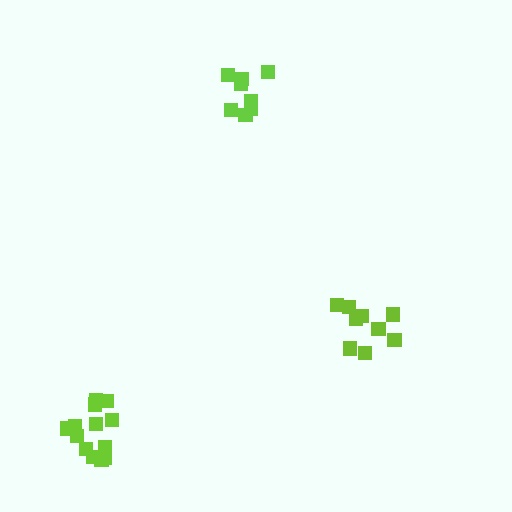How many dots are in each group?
Group 1: 9 dots, Group 2: 10 dots, Group 3: 13 dots (32 total).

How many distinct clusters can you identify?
There are 3 distinct clusters.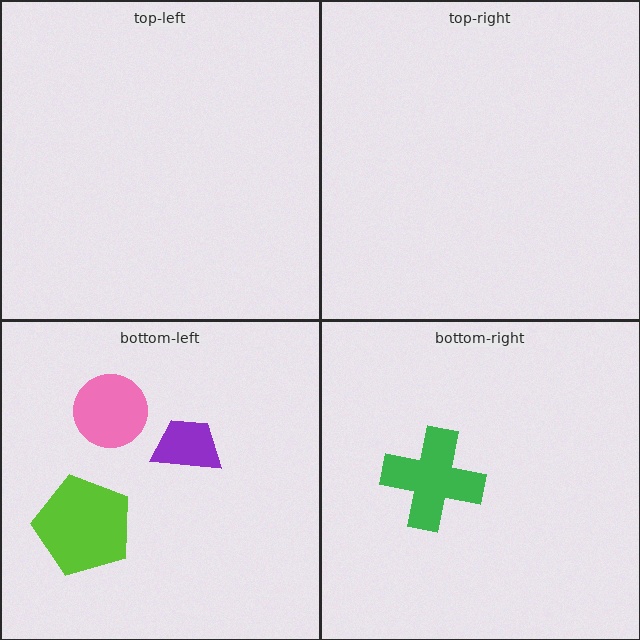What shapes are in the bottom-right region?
The green cross.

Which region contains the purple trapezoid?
The bottom-left region.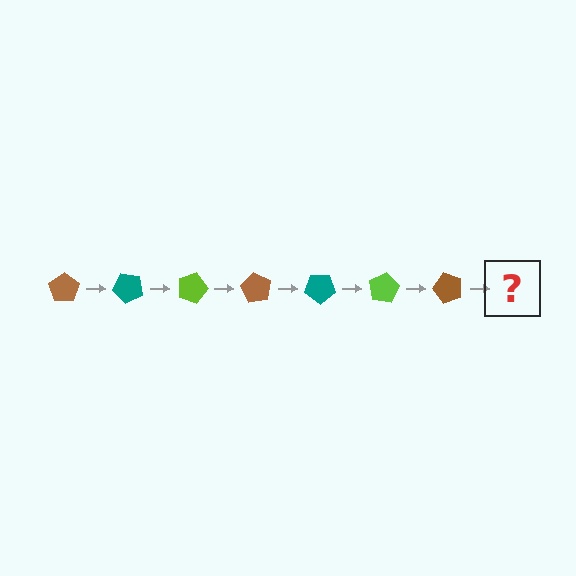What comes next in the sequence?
The next element should be a teal pentagon, rotated 315 degrees from the start.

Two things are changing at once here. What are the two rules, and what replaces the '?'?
The two rules are that it rotates 45 degrees each step and the color cycles through brown, teal, and lime. The '?' should be a teal pentagon, rotated 315 degrees from the start.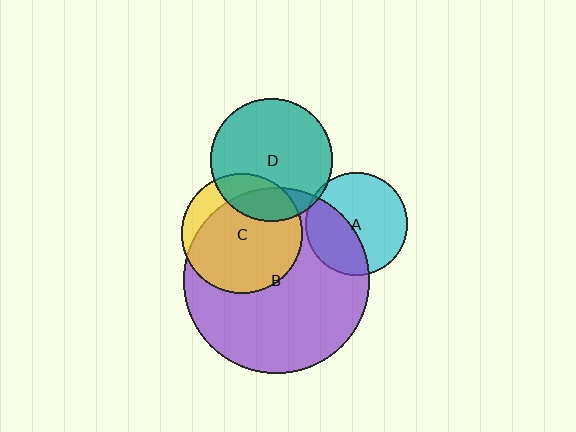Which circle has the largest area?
Circle B (purple).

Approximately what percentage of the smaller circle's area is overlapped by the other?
Approximately 20%.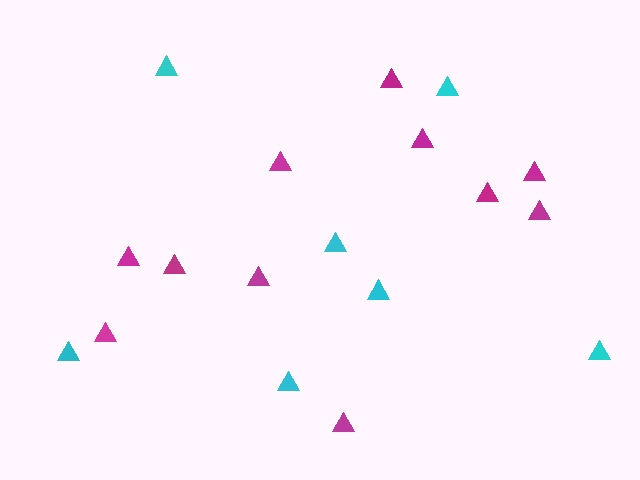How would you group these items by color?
There are 2 groups: one group of magenta triangles (11) and one group of cyan triangles (7).